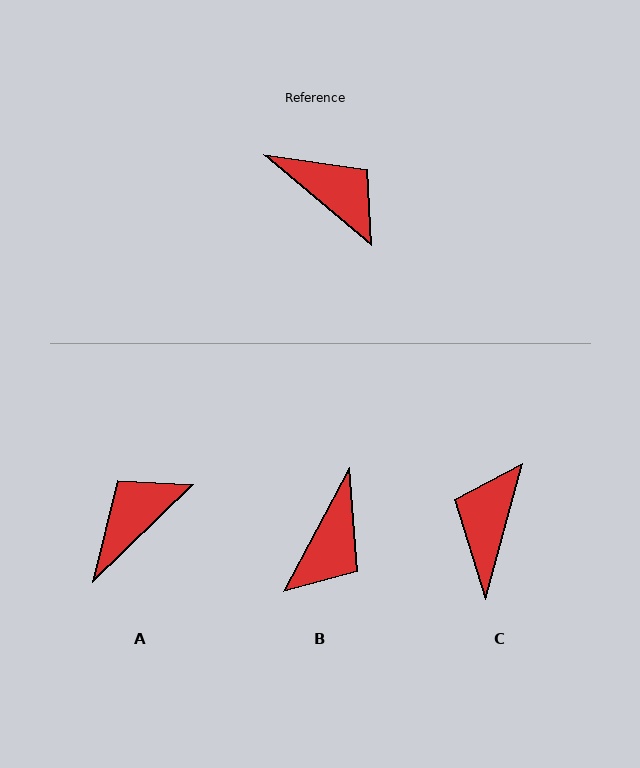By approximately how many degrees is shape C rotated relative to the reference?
Approximately 115 degrees counter-clockwise.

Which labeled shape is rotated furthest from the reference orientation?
C, about 115 degrees away.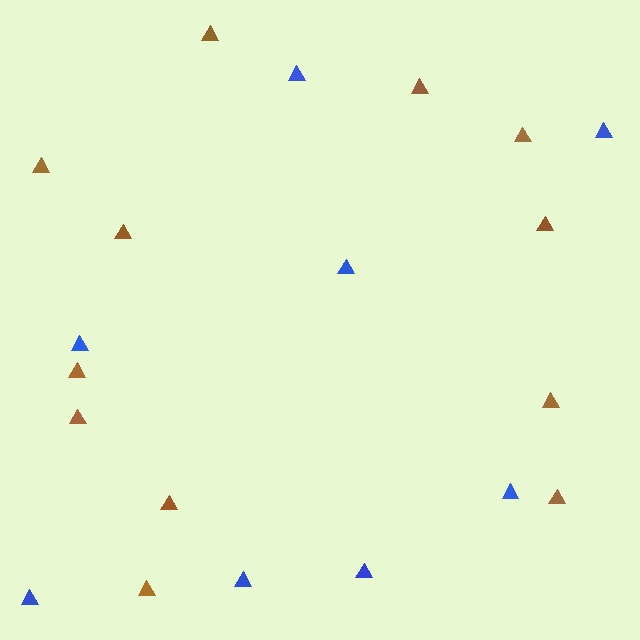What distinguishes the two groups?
There are 2 groups: one group of blue triangles (8) and one group of brown triangles (12).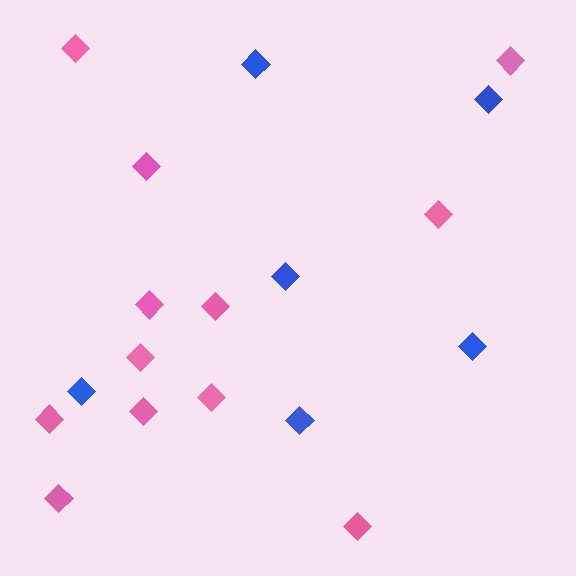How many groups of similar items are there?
There are 2 groups: one group of blue diamonds (6) and one group of pink diamonds (12).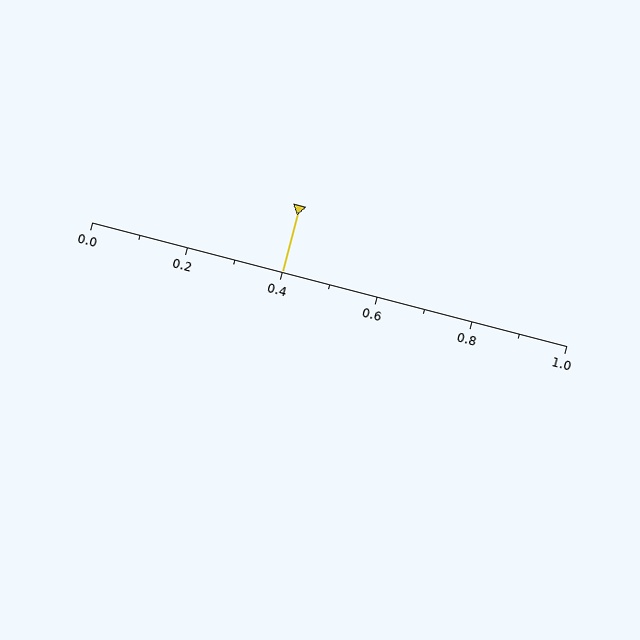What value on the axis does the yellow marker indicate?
The marker indicates approximately 0.4.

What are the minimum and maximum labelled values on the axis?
The axis runs from 0.0 to 1.0.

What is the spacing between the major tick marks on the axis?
The major ticks are spaced 0.2 apart.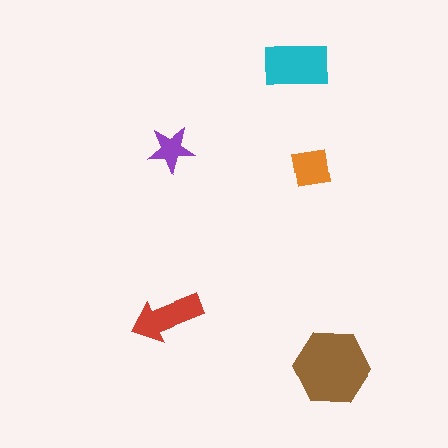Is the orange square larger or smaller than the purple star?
Larger.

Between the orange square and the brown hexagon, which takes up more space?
The brown hexagon.